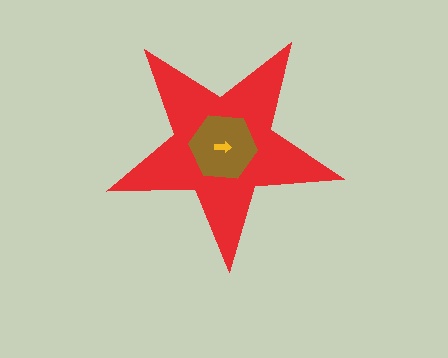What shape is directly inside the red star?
The brown hexagon.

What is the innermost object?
The yellow arrow.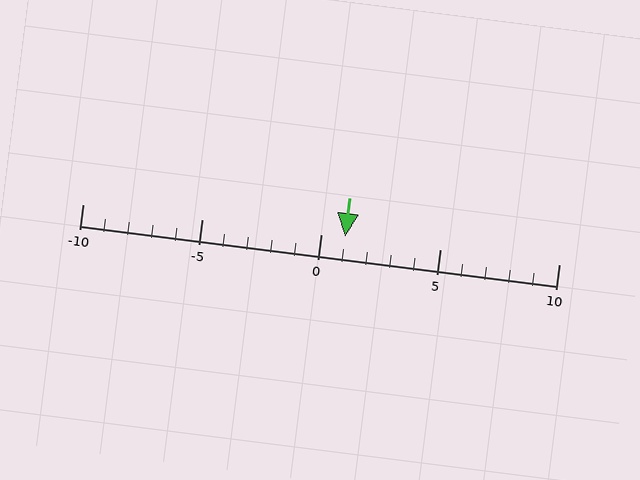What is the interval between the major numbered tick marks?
The major tick marks are spaced 5 units apart.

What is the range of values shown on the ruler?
The ruler shows values from -10 to 10.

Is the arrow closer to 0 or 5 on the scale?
The arrow is closer to 0.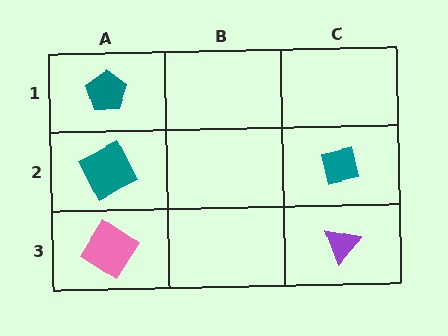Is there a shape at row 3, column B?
No, that cell is empty.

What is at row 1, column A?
A teal pentagon.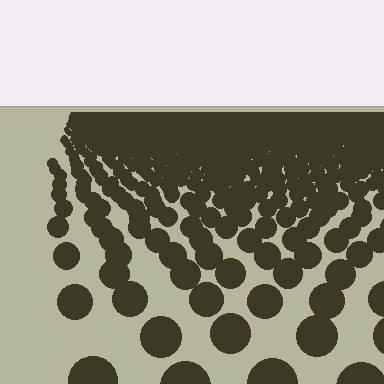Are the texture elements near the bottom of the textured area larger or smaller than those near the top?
Larger. Near the bottom, elements are closer to the viewer and appear at a bigger on-screen size.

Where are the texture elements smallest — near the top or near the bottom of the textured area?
Near the top.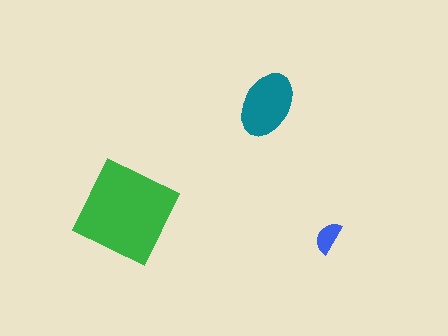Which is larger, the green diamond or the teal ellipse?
The green diamond.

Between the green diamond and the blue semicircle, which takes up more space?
The green diamond.